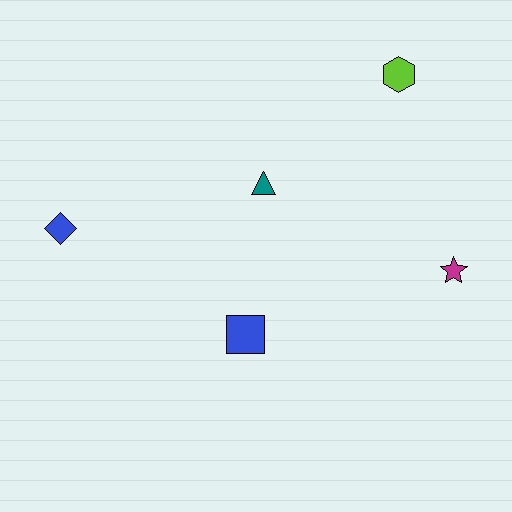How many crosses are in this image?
There are no crosses.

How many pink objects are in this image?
There are no pink objects.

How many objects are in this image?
There are 5 objects.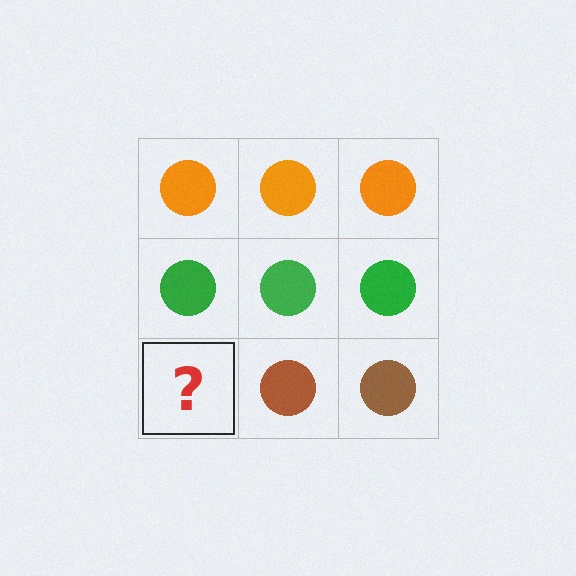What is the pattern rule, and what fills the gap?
The rule is that each row has a consistent color. The gap should be filled with a brown circle.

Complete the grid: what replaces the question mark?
The question mark should be replaced with a brown circle.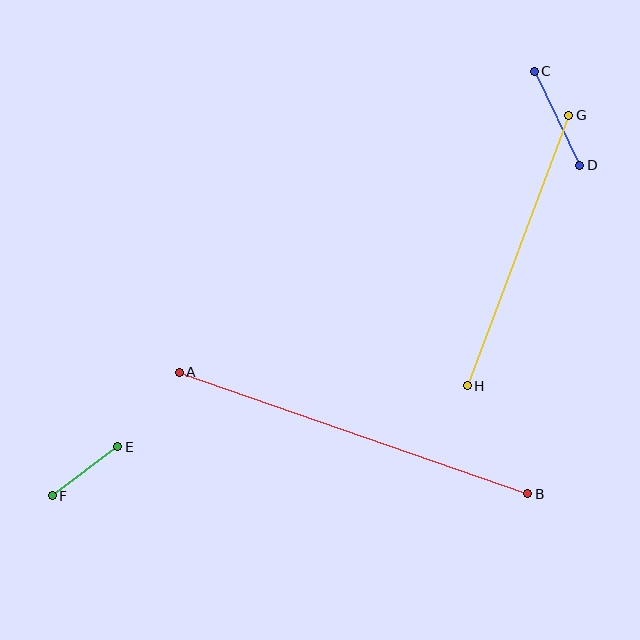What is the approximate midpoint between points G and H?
The midpoint is at approximately (518, 250) pixels.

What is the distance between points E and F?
The distance is approximately 82 pixels.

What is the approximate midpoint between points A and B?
The midpoint is at approximately (354, 433) pixels.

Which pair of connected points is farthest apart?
Points A and B are farthest apart.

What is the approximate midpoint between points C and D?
The midpoint is at approximately (557, 118) pixels.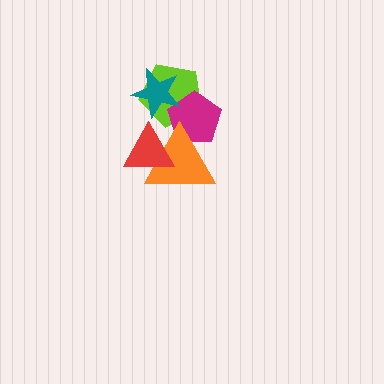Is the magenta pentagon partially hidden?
Yes, it is partially covered by another shape.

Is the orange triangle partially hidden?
Yes, it is partially covered by another shape.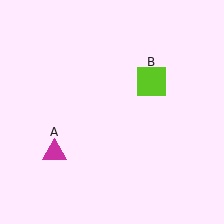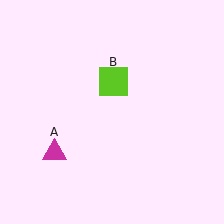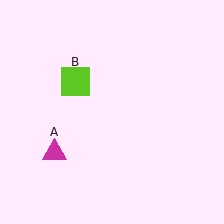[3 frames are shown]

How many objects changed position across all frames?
1 object changed position: lime square (object B).